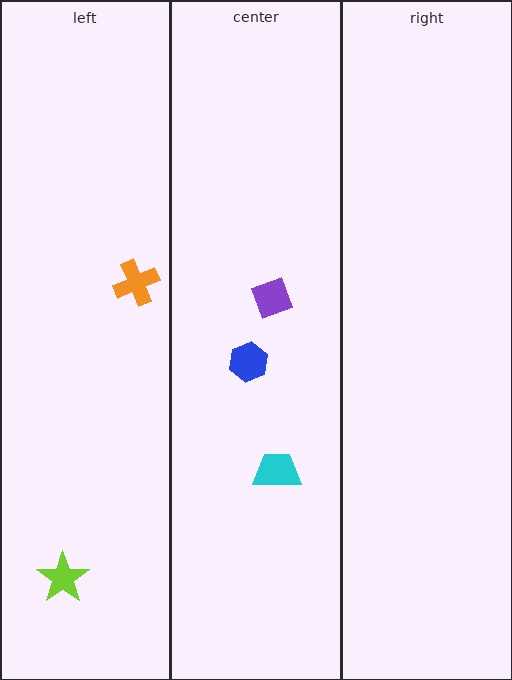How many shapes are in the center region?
3.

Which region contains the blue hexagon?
The center region.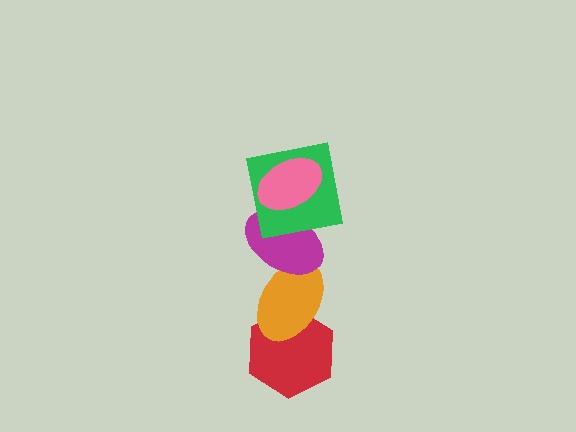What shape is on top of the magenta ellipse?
The green square is on top of the magenta ellipse.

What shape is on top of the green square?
The pink ellipse is on top of the green square.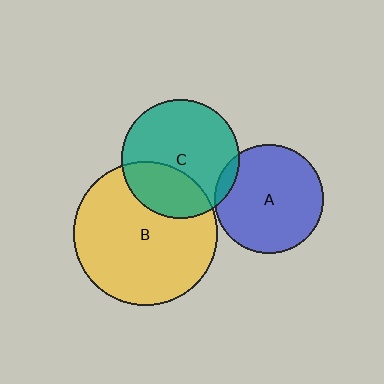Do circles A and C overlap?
Yes.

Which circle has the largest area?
Circle B (yellow).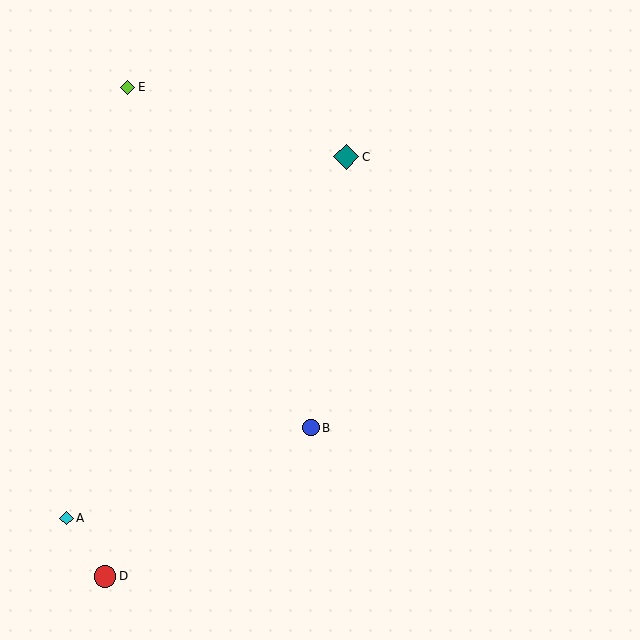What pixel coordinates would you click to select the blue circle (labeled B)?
Click at (311, 428) to select the blue circle B.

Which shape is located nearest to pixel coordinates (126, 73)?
The lime diamond (labeled E) at (128, 87) is nearest to that location.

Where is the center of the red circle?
The center of the red circle is at (105, 577).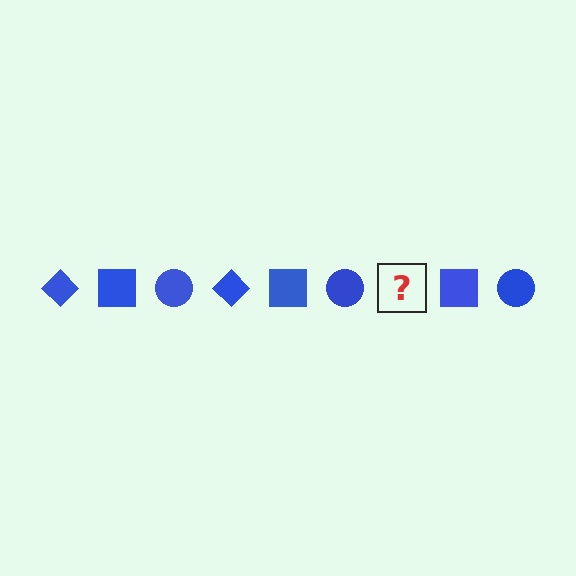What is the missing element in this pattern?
The missing element is a blue diamond.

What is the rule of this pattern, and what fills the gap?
The rule is that the pattern cycles through diamond, square, circle shapes in blue. The gap should be filled with a blue diamond.